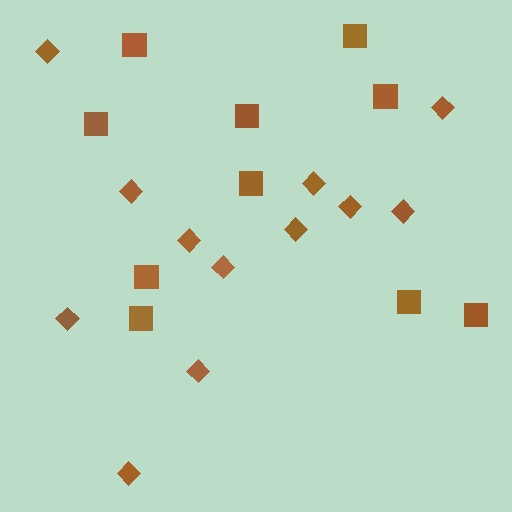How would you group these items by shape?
There are 2 groups: one group of squares (10) and one group of diamonds (12).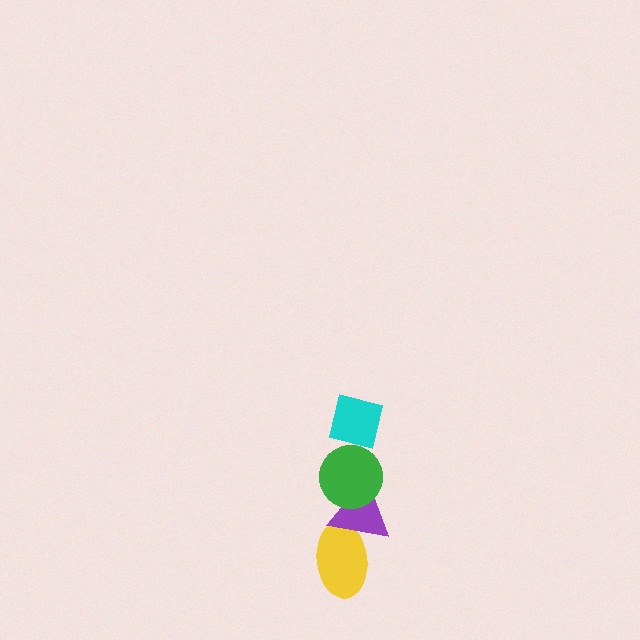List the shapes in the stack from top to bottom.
From top to bottom: the cyan square, the green circle, the purple triangle, the yellow ellipse.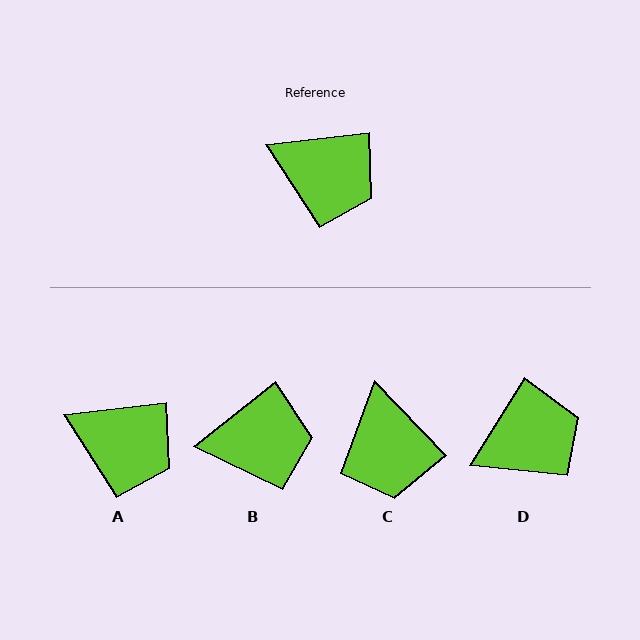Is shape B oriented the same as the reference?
No, it is off by about 32 degrees.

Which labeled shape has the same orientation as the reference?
A.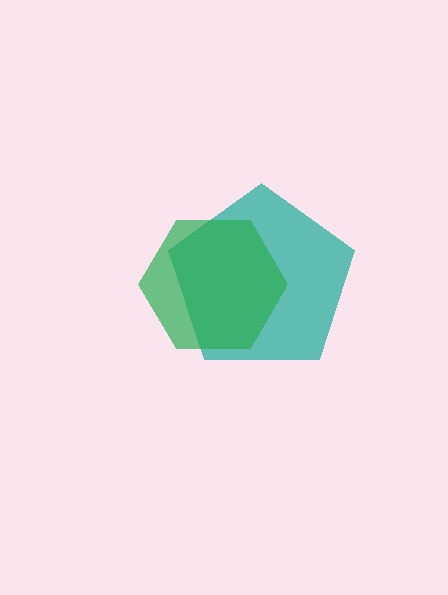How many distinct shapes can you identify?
There are 2 distinct shapes: a teal pentagon, a green hexagon.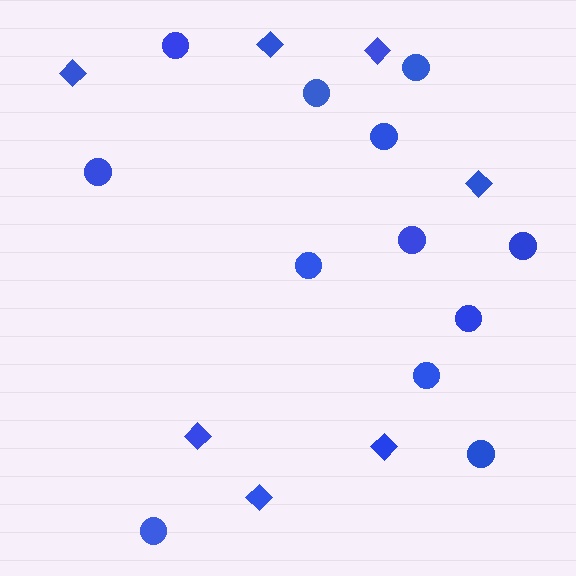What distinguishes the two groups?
There are 2 groups: one group of diamonds (7) and one group of circles (12).